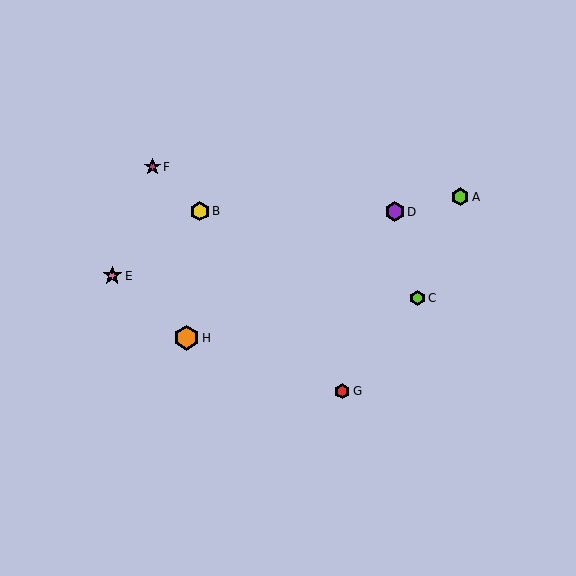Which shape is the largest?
The orange hexagon (labeled H) is the largest.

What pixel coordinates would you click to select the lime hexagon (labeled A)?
Click at (460, 197) to select the lime hexagon A.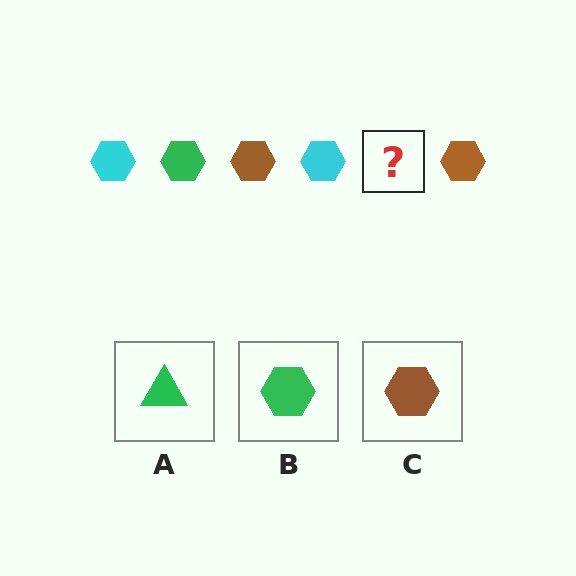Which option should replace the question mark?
Option B.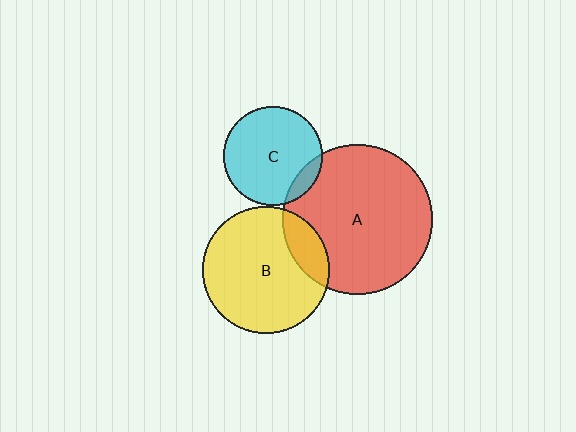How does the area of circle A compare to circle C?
Approximately 2.3 times.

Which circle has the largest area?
Circle A (red).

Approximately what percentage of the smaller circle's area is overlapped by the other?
Approximately 10%.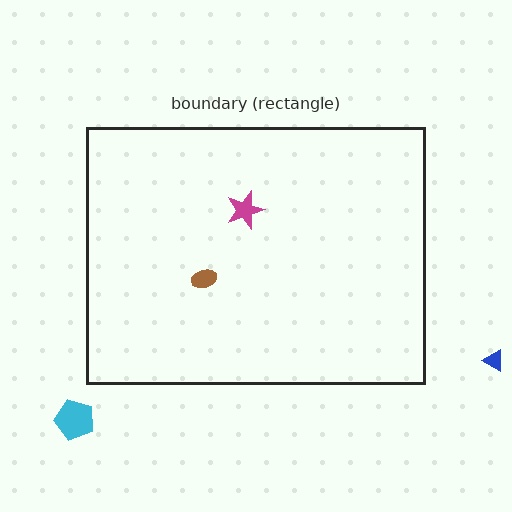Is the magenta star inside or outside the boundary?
Inside.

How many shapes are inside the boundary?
2 inside, 2 outside.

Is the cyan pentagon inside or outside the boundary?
Outside.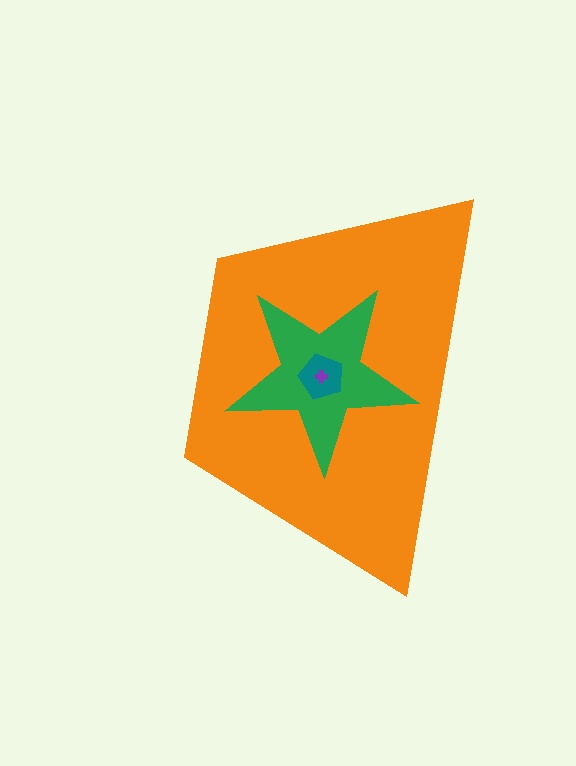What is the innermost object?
The purple cross.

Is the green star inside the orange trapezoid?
Yes.